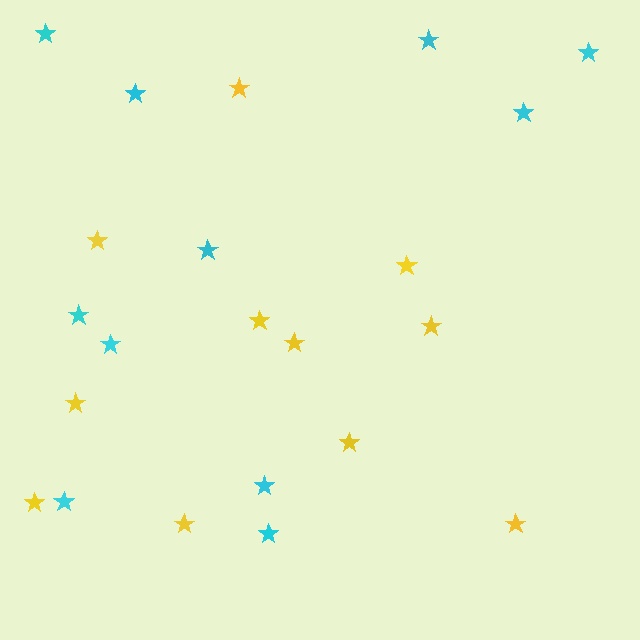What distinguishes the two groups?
There are 2 groups: one group of yellow stars (11) and one group of cyan stars (11).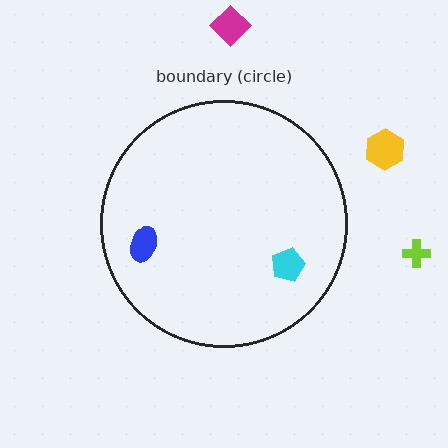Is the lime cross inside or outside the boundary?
Outside.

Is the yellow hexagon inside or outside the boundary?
Outside.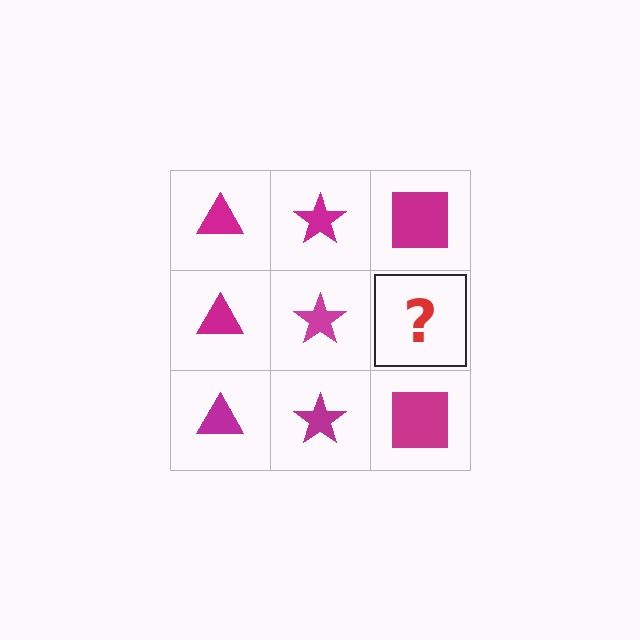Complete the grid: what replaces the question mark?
The question mark should be replaced with a magenta square.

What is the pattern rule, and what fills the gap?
The rule is that each column has a consistent shape. The gap should be filled with a magenta square.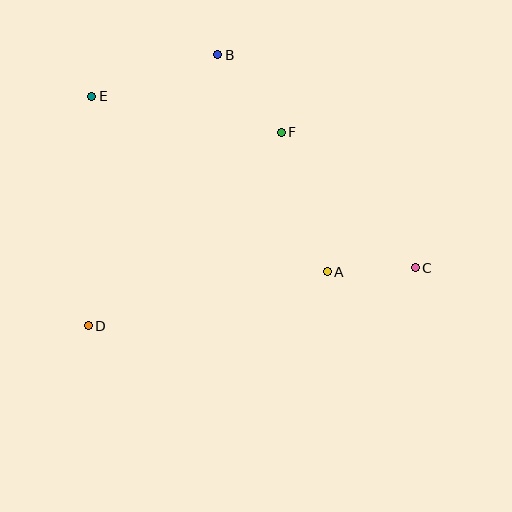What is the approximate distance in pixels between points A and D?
The distance between A and D is approximately 245 pixels.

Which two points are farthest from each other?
Points C and E are farthest from each other.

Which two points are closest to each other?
Points A and C are closest to each other.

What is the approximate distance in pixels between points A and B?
The distance between A and B is approximately 243 pixels.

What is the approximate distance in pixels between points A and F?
The distance between A and F is approximately 147 pixels.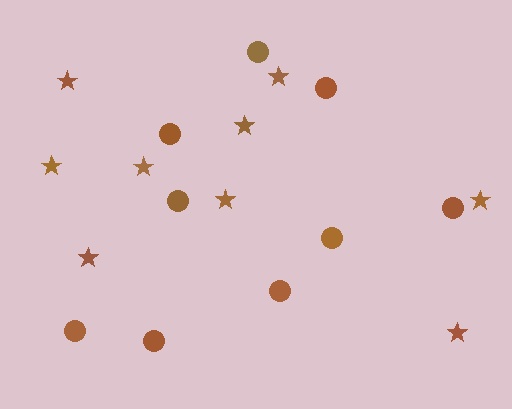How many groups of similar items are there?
There are 2 groups: one group of circles (9) and one group of stars (9).